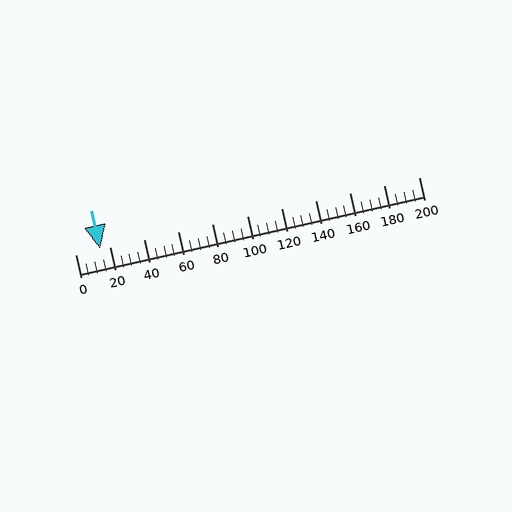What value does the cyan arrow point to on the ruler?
The cyan arrow points to approximately 15.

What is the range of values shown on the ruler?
The ruler shows values from 0 to 200.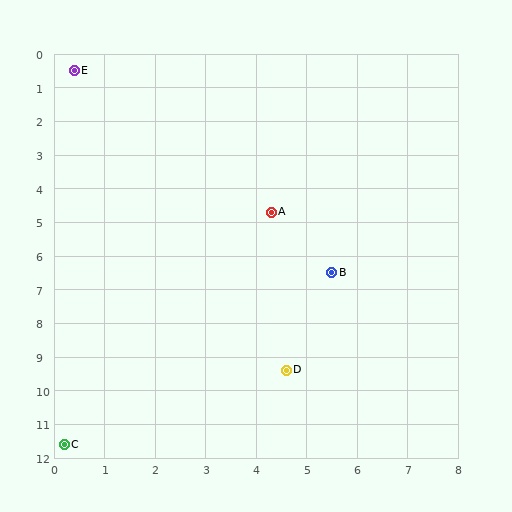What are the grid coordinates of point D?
Point D is at approximately (4.6, 9.4).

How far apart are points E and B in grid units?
Points E and B are about 7.9 grid units apart.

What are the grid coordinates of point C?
Point C is at approximately (0.2, 11.6).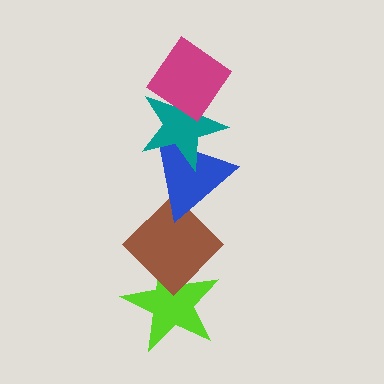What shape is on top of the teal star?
The magenta diamond is on top of the teal star.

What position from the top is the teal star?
The teal star is 2nd from the top.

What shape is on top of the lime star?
The brown diamond is on top of the lime star.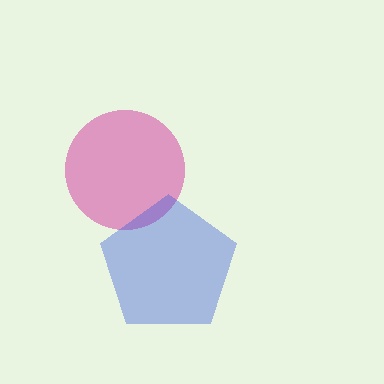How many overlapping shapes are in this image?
There are 2 overlapping shapes in the image.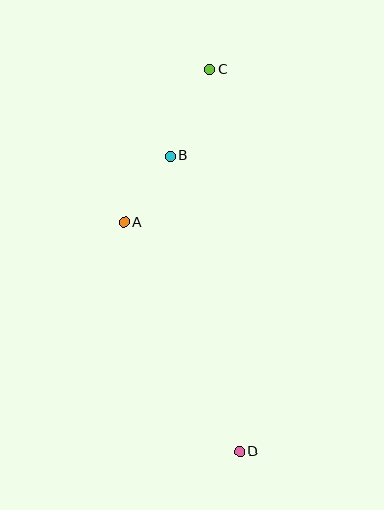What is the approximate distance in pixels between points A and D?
The distance between A and D is approximately 257 pixels.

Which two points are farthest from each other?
Points C and D are farthest from each other.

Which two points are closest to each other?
Points A and B are closest to each other.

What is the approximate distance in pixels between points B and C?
The distance between B and C is approximately 95 pixels.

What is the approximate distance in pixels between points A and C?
The distance between A and C is approximately 175 pixels.